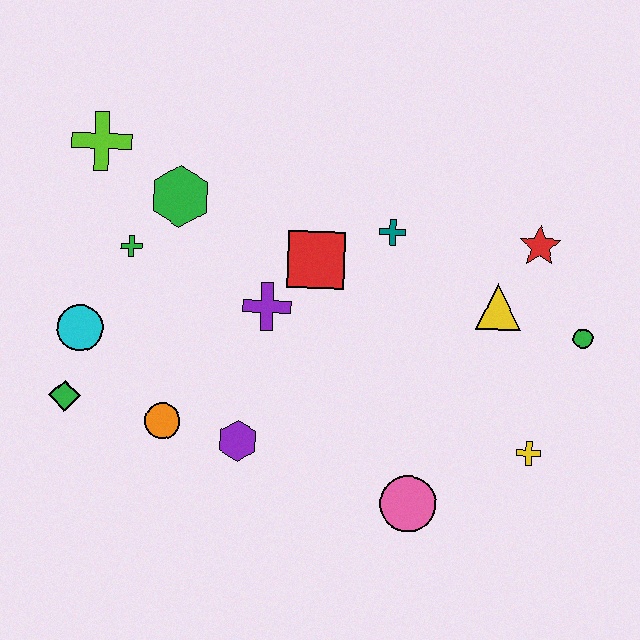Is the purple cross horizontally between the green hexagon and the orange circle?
No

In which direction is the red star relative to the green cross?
The red star is to the right of the green cross.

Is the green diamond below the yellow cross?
No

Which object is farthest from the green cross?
The green circle is farthest from the green cross.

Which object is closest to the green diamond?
The cyan circle is closest to the green diamond.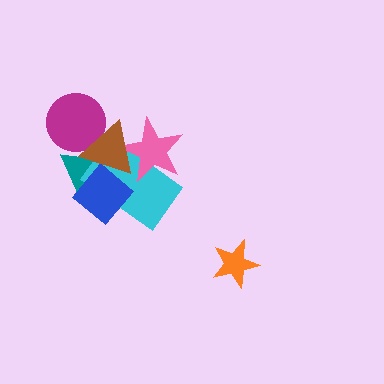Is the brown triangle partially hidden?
No, no other shape covers it.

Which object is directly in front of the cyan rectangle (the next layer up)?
The blue diamond is directly in front of the cyan rectangle.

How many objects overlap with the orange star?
0 objects overlap with the orange star.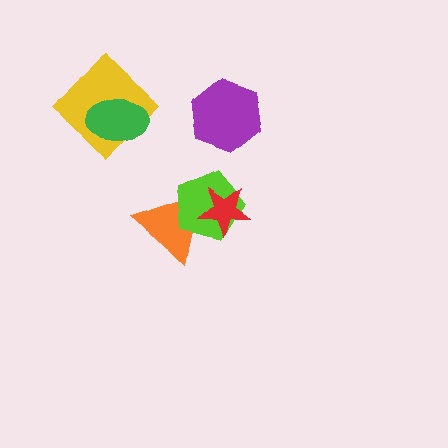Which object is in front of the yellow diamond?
The green ellipse is in front of the yellow diamond.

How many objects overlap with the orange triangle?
2 objects overlap with the orange triangle.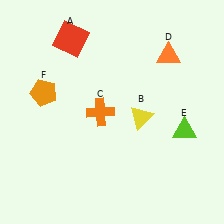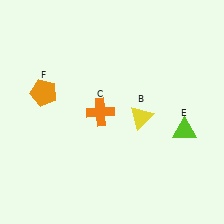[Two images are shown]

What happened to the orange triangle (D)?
The orange triangle (D) was removed in Image 2. It was in the top-right area of Image 1.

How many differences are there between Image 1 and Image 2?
There are 2 differences between the two images.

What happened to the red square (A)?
The red square (A) was removed in Image 2. It was in the top-left area of Image 1.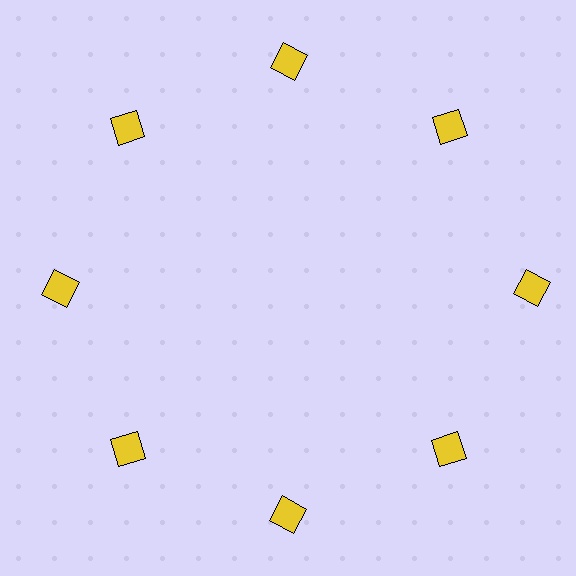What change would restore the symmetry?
The symmetry would be restored by moving it inward, back onto the ring so that all 8 squares sit at equal angles and equal distance from the center.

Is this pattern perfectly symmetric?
No. The 8 yellow squares are arranged in a ring, but one element near the 3 o'clock position is pushed outward from the center, breaking the 8-fold rotational symmetry.